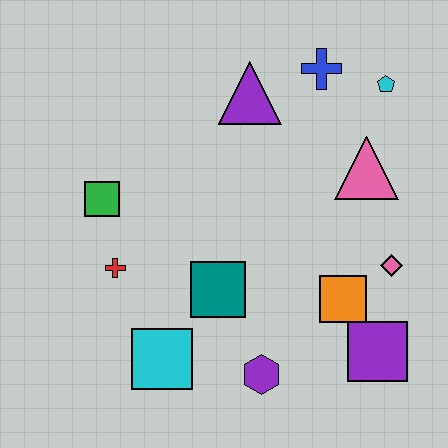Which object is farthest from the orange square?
The green square is farthest from the orange square.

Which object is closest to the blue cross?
The cyan pentagon is closest to the blue cross.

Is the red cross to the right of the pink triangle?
No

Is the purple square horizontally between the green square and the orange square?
No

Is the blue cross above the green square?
Yes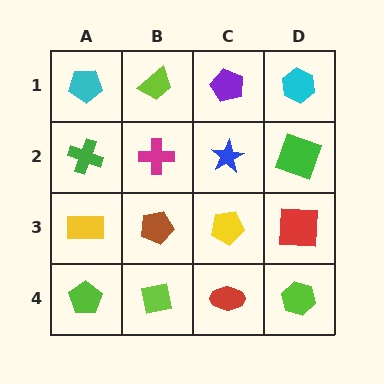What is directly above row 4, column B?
A brown pentagon.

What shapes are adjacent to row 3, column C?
A blue star (row 2, column C), a red ellipse (row 4, column C), a brown pentagon (row 3, column B), a red square (row 3, column D).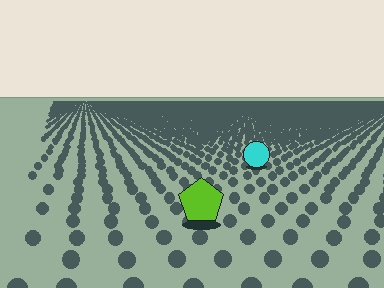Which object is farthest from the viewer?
The cyan circle is farthest from the viewer. It appears smaller and the ground texture around it is denser.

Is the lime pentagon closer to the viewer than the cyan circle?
Yes. The lime pentagon is closer — you can tell from the texture gradient: the ground texture is coarser near it.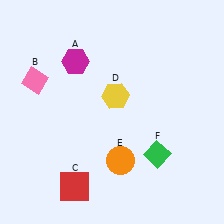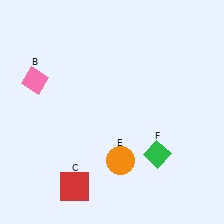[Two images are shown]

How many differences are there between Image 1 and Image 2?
There are 2 differences between the two images.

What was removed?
The magenta hexagon (A), the yellow hexagon (D) were removed in Image 2.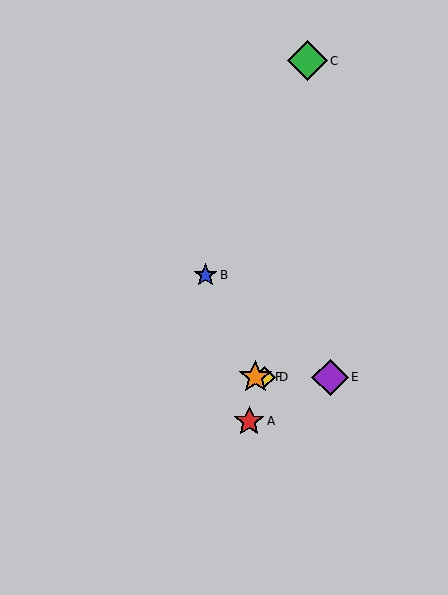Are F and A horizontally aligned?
No, F is at y≈377 and A is at y≈421.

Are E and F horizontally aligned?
Yes, both are at y≈377.